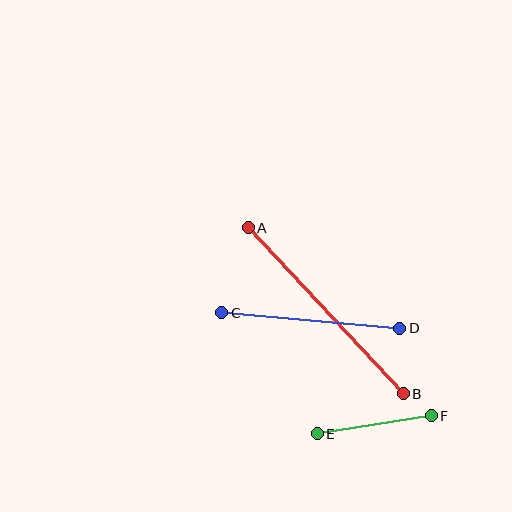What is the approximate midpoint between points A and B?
The midpoint is at approximately (326, 311) pixels.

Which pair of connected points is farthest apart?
Points A and B are farthest apart.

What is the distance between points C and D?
The distance is approximately 179 pixels.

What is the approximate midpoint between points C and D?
The midpoint is at approximately (311, 321) pixels.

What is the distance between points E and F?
The distance is approximately 115 pixels.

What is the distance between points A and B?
The distance is approximately 227 pixels.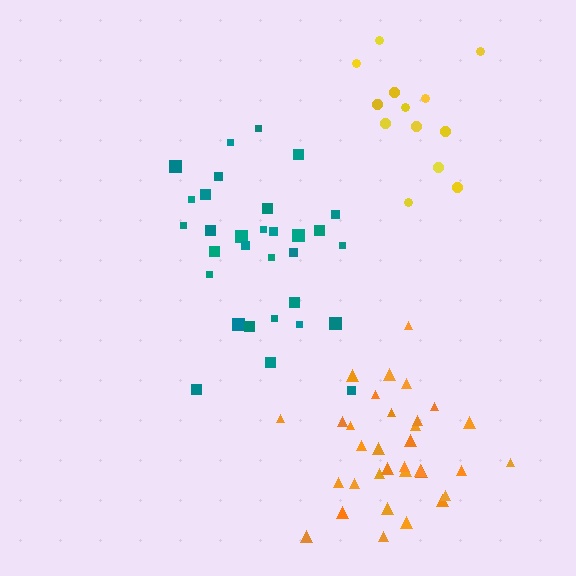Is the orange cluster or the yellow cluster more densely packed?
Orange.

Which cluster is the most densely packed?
Orange.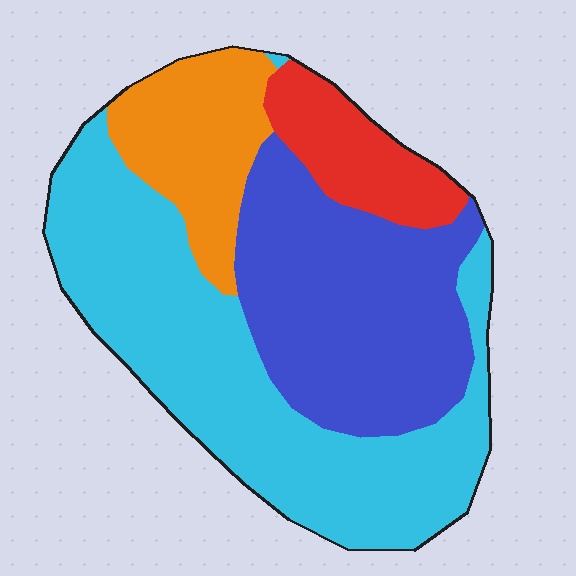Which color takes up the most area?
Cyan, at roughly 45%.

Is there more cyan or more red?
Cyan.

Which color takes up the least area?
Red, at roughly 10%.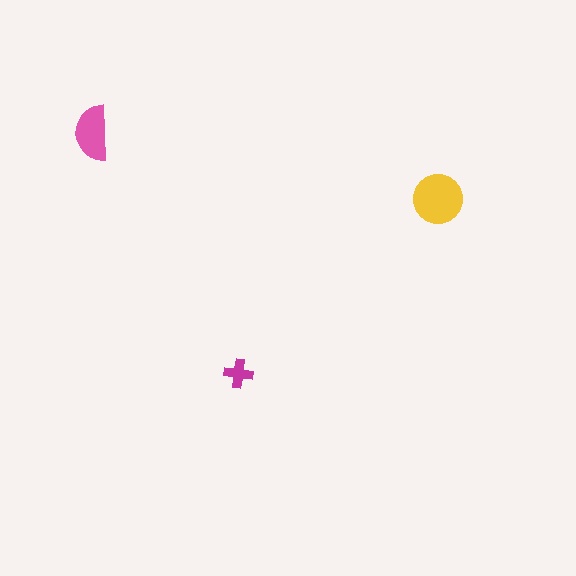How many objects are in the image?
There are 3 objects in the image.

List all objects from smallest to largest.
The magenta cross, the pink semicircle, the yellow circle.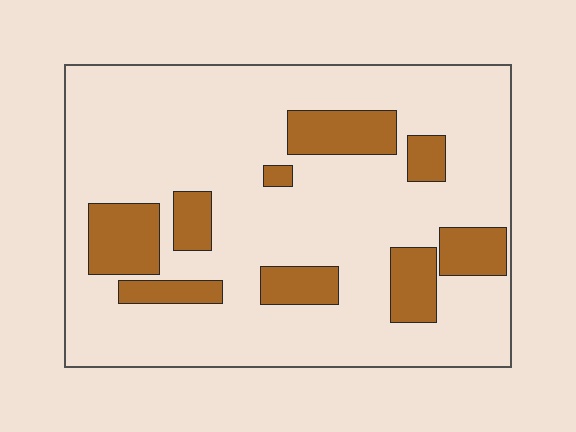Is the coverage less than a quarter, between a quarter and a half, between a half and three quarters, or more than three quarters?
Less than a quarter.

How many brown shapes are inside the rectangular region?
9.